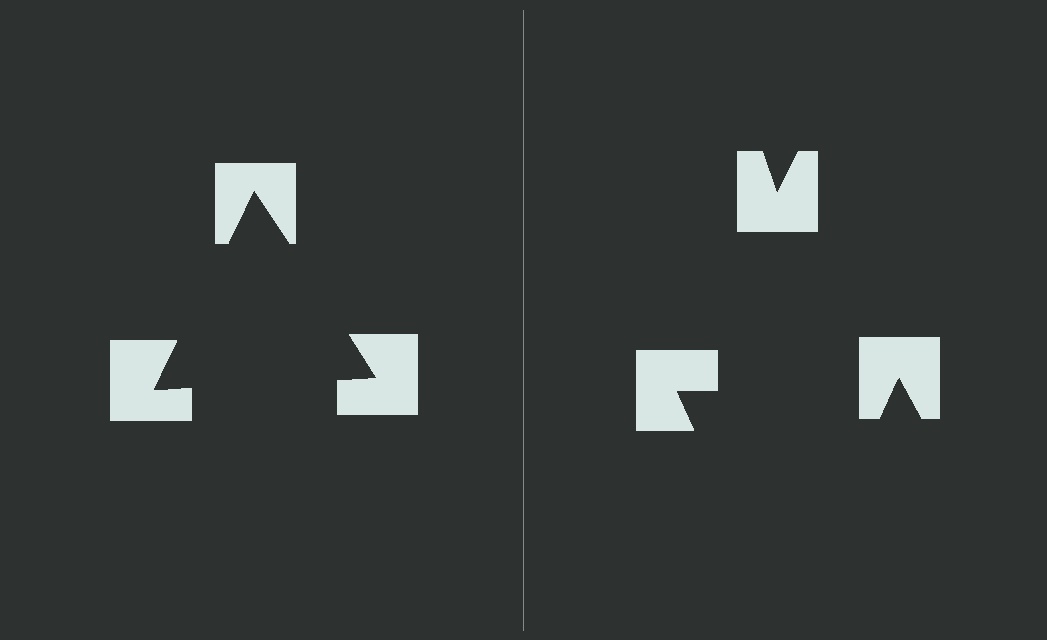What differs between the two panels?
The notched squares are positioned identically on both sides; only the wedge orientations differ. On the left they align to a triangle; on the right they are misaligned.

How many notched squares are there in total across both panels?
6 — 3 on each side.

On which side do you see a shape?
An illusory triangle appears on the left side. On the right side the wedge cuts are rotated, so no coherent shape forms.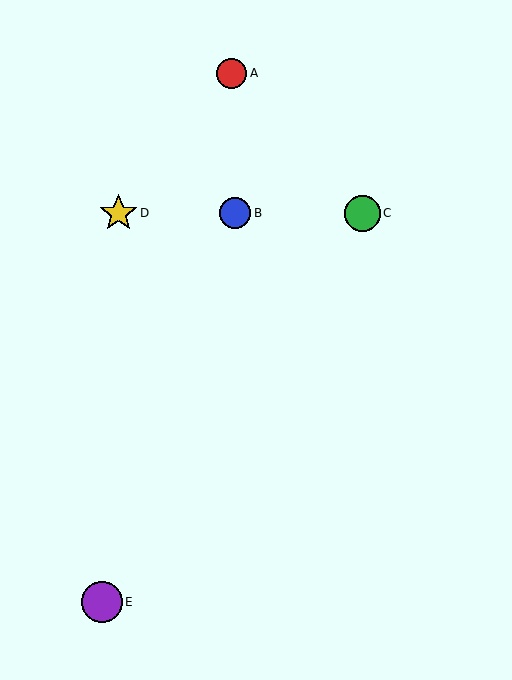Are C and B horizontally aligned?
Yes, both are at y≈213.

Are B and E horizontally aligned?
No, B is at y≈213 and E is at y≈602.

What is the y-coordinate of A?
Object A is at y≈73.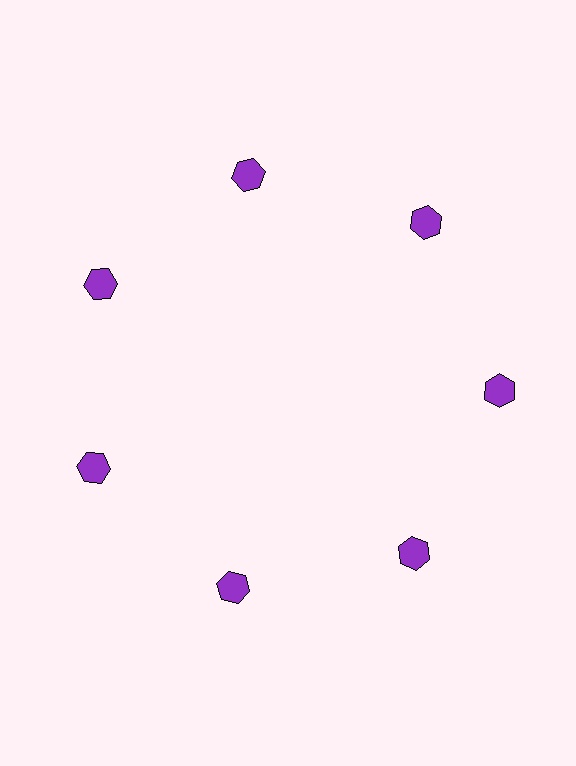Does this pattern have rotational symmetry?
Yes, this pattern has 7-fold rotational symmetry. It looks the same after rotating 51 degrees around the center.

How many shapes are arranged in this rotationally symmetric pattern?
There are 7 shapes, arranged in 7 groups of 1.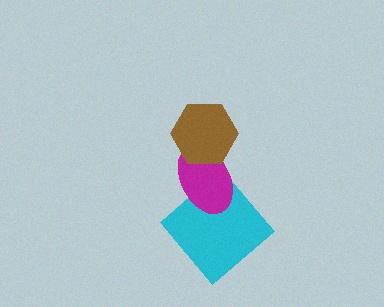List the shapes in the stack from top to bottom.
From top to bottom: the brown hexagon, the magenta ellipse, the cyan diamond.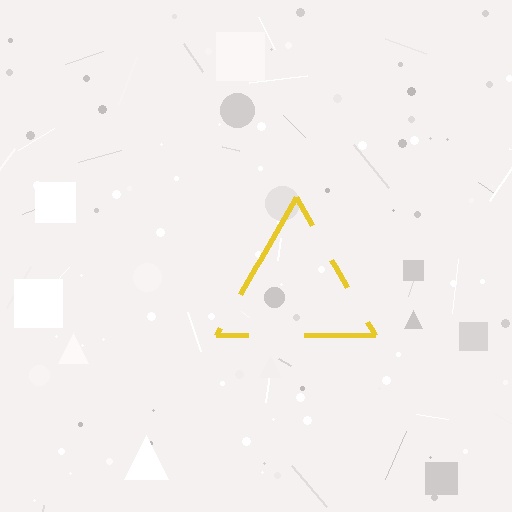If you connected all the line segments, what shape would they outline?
They would outline a triangle.